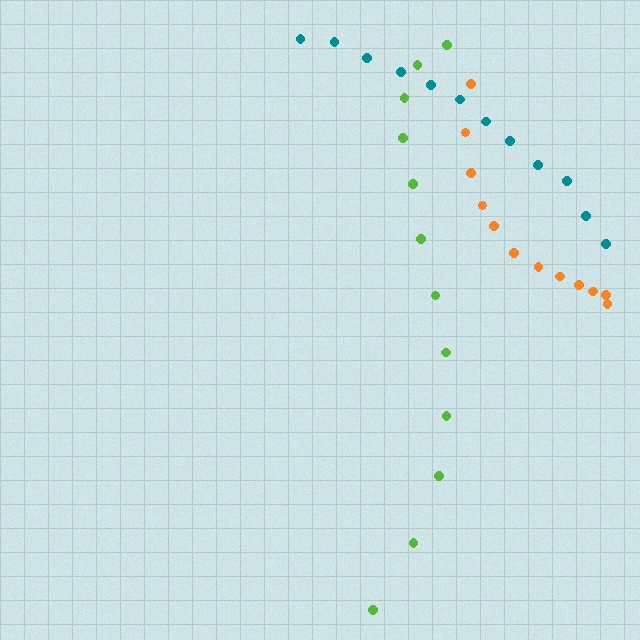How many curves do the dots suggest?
There are 3 distinct paths.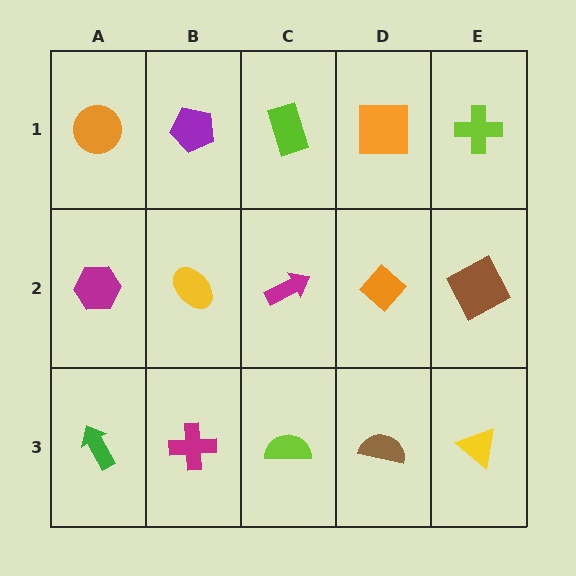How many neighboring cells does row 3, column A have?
2.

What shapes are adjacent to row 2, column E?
A lime cross (row 1, column E), a yellow triangle (row 3, column E), an orange diamond (row 2, column D).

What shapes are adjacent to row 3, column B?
A yellow ellipse (row 2, column B), a green arrow (row 3, column A), a lime semicircle (row 3, column C).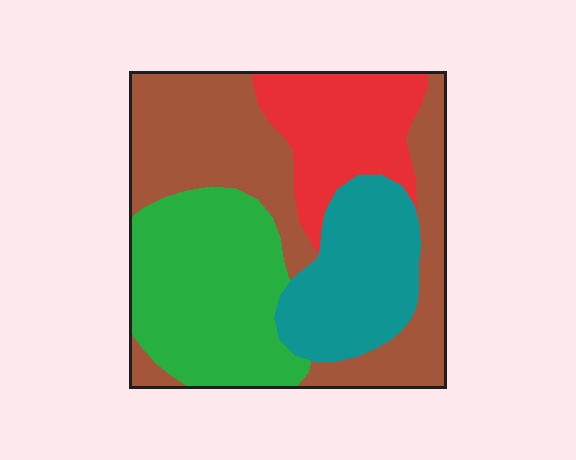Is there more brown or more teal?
Brown.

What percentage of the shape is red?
Red covers about 15% of the shape.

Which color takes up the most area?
Brown, at roughly 35%.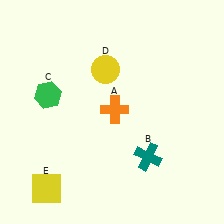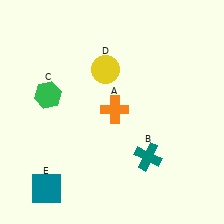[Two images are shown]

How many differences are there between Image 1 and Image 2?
There is 1 difference between the two images.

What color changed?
The square (E) changed from yellow in Image 1 to teal in Image 2.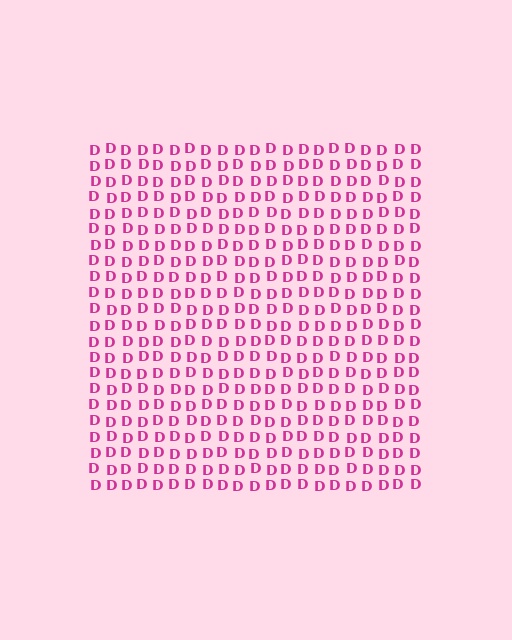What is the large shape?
The large shape is a square.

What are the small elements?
The small elements are letter D's.